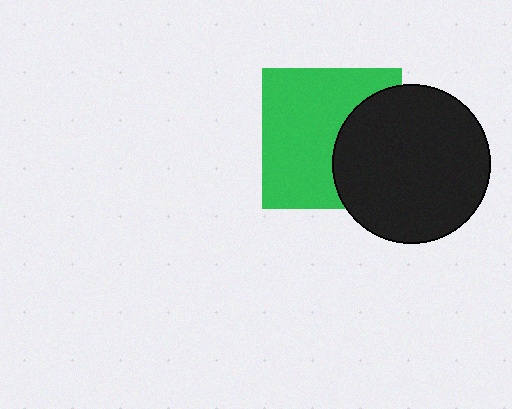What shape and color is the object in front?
The object in front is a black circle.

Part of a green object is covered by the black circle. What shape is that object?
It is a square.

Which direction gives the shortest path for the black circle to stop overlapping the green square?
Moving right gives the shortest separation.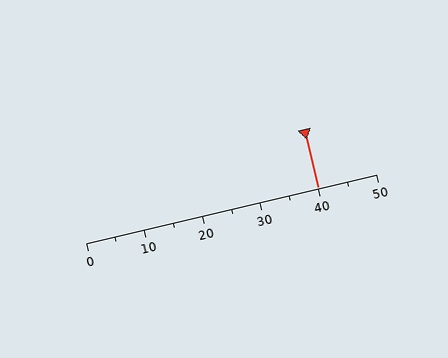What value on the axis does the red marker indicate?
The marker indicates approximately 40.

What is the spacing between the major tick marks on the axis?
The major ticks are spaced 10 apart.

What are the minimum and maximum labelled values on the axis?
The axis runs from 0 to 50.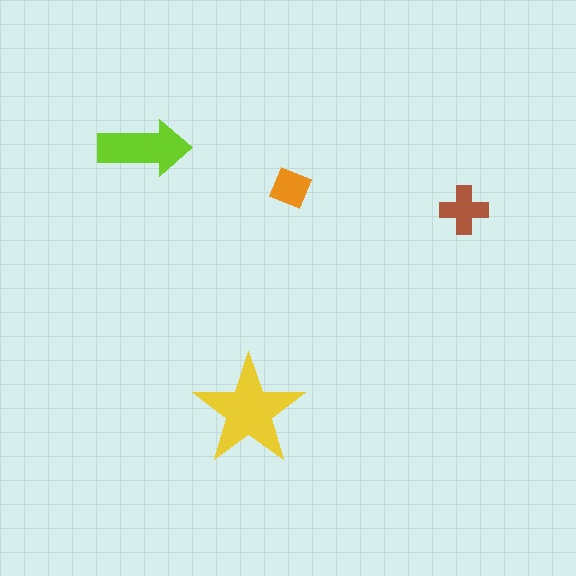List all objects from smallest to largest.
The orange square, the brown cross, the lime arrow, the yellow star.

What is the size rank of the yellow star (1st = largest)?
1st.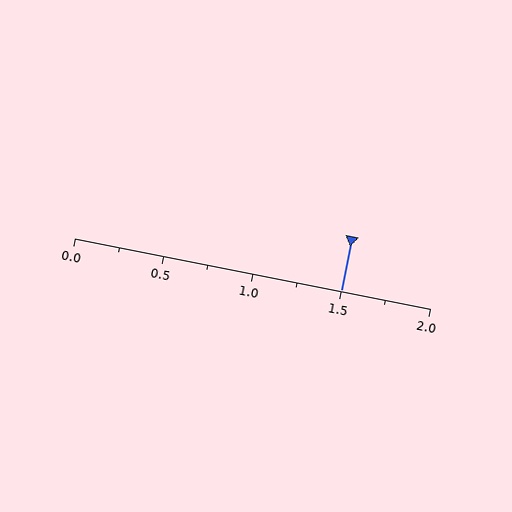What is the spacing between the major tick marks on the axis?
The major ticks are spaced 0.5 apart.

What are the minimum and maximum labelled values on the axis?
The axis runs from 0.0 to 2.0.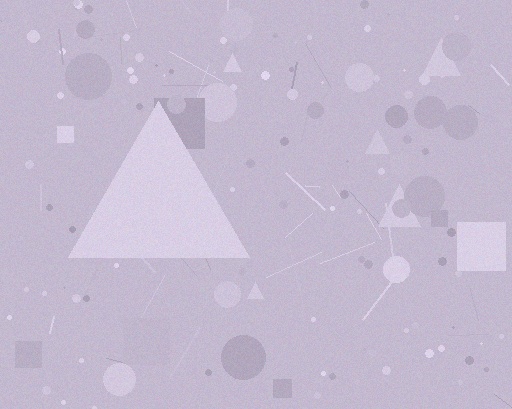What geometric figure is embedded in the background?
A triangle is embedded in the background.